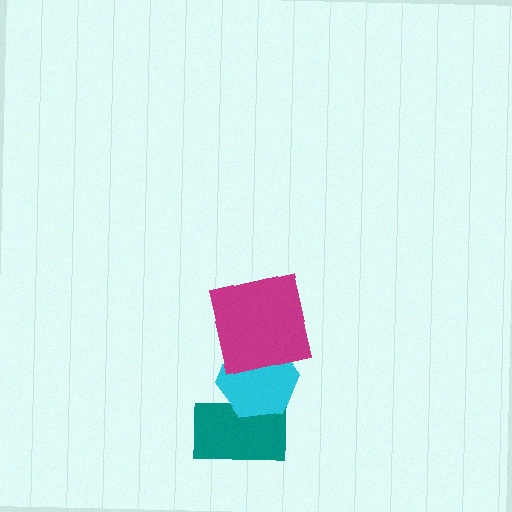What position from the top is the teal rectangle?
The teal rectangle is 3rd from the top.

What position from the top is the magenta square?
The magenta square is 1st from the top.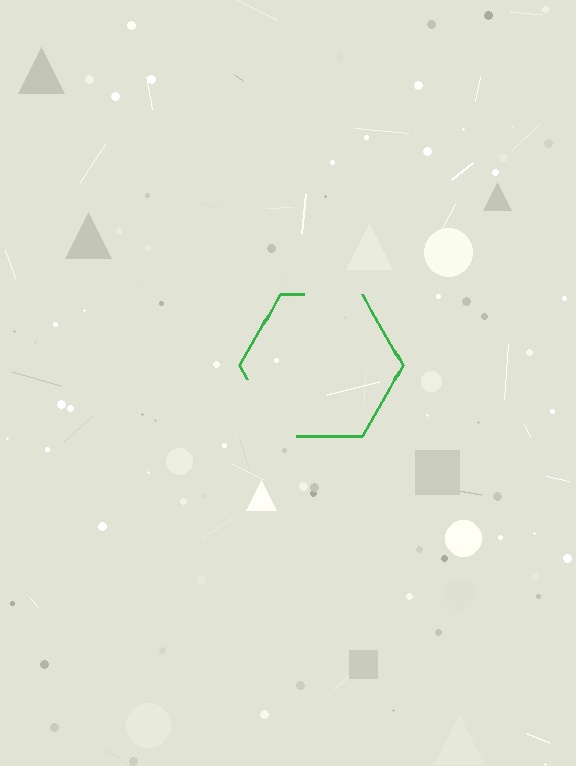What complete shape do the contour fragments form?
The contour fragments form a hexagon.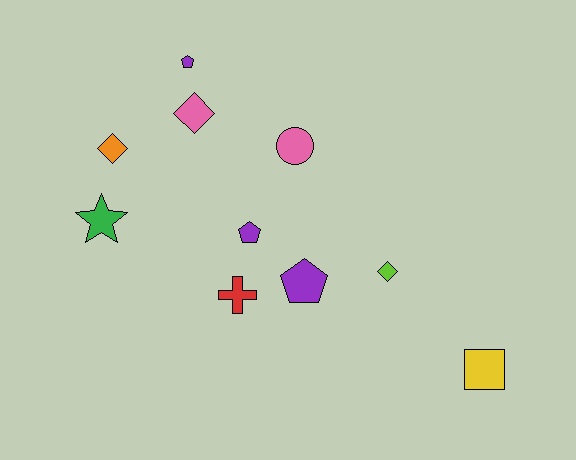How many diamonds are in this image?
There are 3 diamonds.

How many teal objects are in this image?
There are no teal objects.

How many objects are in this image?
There are 10 objects.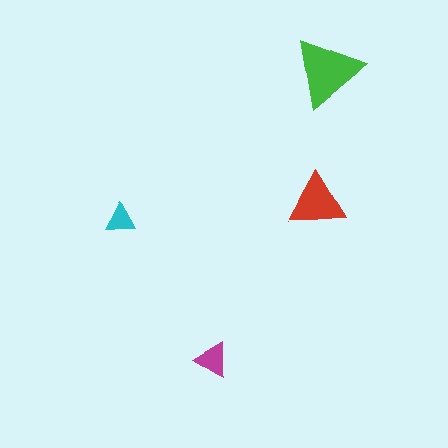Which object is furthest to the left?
The cyan triangle is leftmost.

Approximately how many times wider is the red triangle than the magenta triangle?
About 1.5 times wider.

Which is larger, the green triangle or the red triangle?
The green one.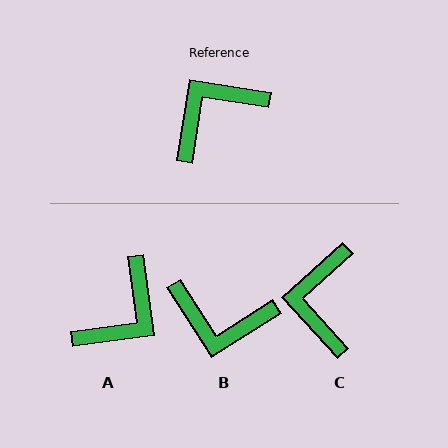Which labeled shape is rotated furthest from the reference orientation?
A, about 163 degrees away.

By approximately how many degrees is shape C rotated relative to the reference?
Approximately 51 degrees counter-clockwise.